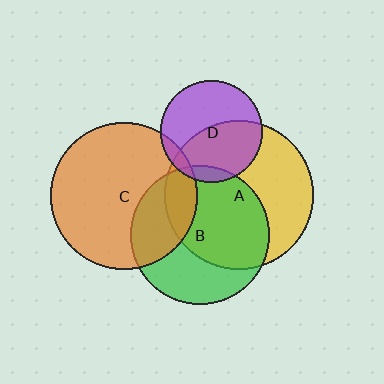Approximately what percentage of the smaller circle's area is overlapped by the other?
Approximately 50%.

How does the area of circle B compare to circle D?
Approximately 1.9 times.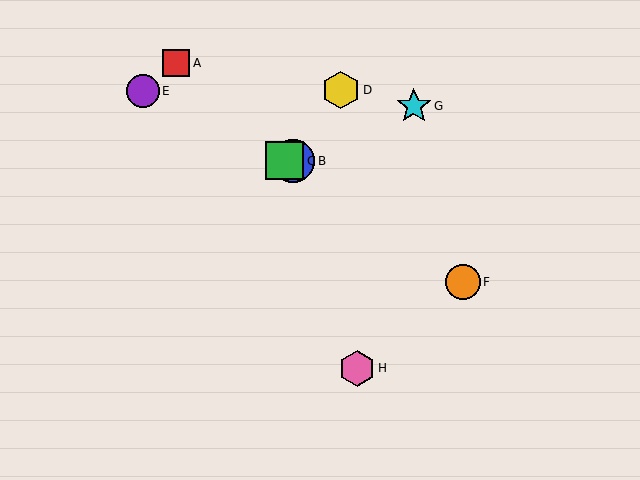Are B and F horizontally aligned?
No, B is at y≈161 and F is at y≈282.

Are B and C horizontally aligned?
Yes, both are at y≈161.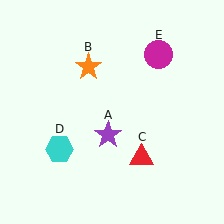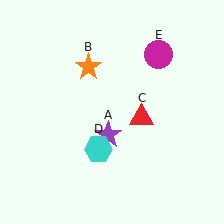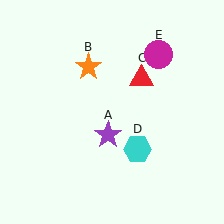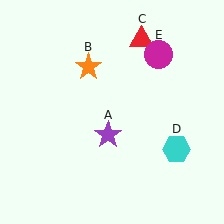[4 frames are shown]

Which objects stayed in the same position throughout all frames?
Purple star (object A) and orange star (object B) and magenta circle (object E) remained stationary.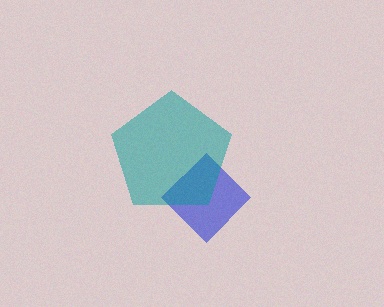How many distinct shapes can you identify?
There are 2 distinct shapes: a blue diamond, a teal pentagon.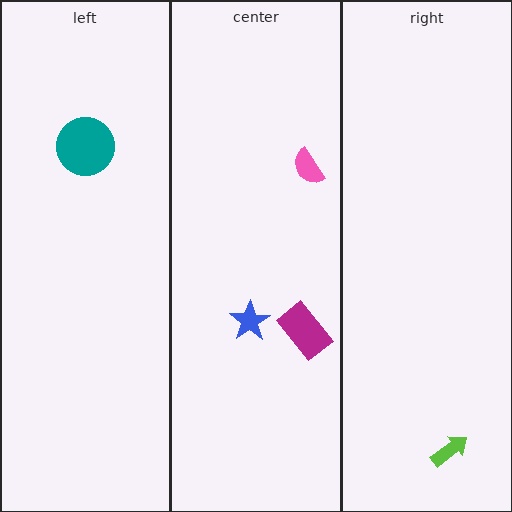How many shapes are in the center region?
3.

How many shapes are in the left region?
1.